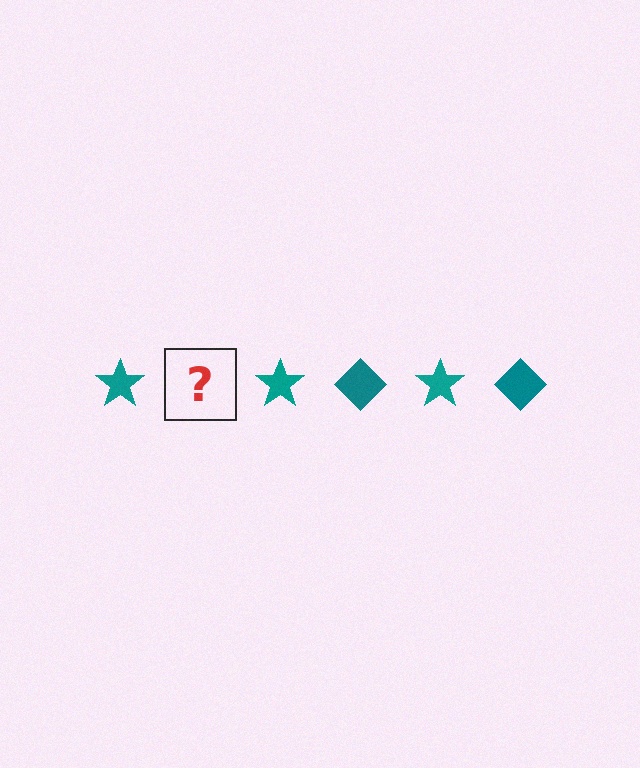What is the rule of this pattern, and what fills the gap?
The rule is that the pattern cycles through star, diamond shapes in teal. The gap should be filled with a teal diamond.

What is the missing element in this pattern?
The missing element is a teal diamond.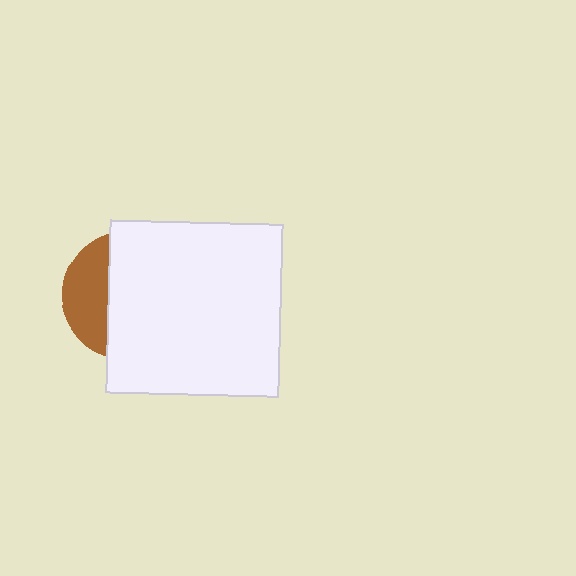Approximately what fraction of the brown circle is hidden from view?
Roughly 68% of the brown circle is hidden behind the white square.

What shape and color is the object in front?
The object in front is a white square.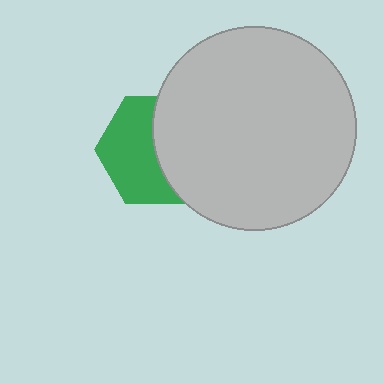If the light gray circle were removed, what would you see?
You would see the complete green hexagon.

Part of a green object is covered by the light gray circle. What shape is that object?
It is a hexagon.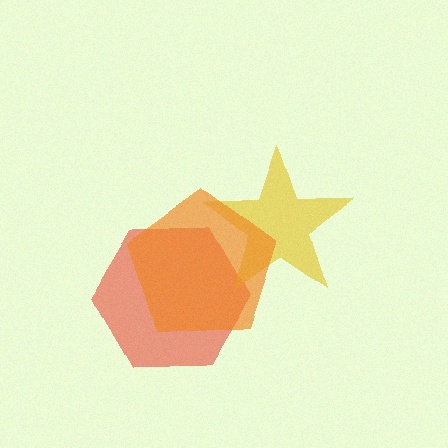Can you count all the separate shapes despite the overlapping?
Yes, there are 3 separate shapes.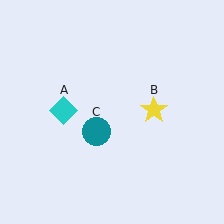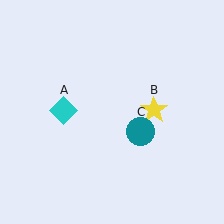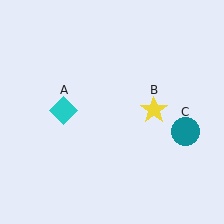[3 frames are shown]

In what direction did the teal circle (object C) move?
The teal circle (object C) moved right.